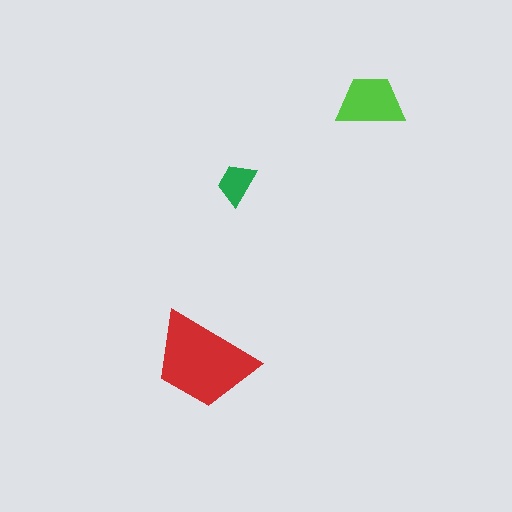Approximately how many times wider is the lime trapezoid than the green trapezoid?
About 1.5 times wider.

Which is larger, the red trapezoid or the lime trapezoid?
The red one.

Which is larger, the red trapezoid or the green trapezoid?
The red one.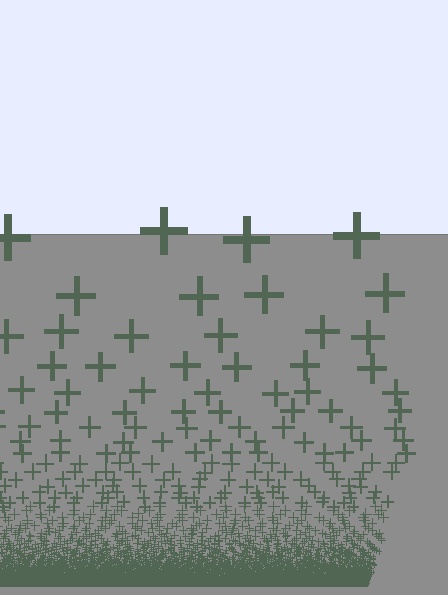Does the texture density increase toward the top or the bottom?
Density increases toward the bottom.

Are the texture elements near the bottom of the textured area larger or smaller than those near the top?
Smaller. The gradient is inverted — elements near the bottom are smaller and denser.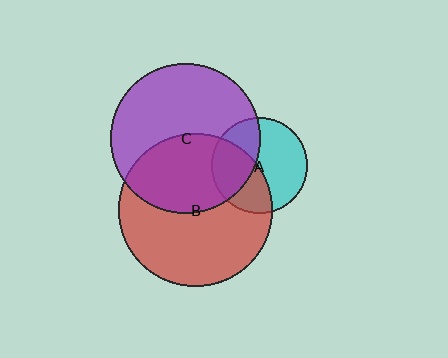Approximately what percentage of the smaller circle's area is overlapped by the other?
Approximately 45%.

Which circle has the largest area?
Circle B (red).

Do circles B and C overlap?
Yes.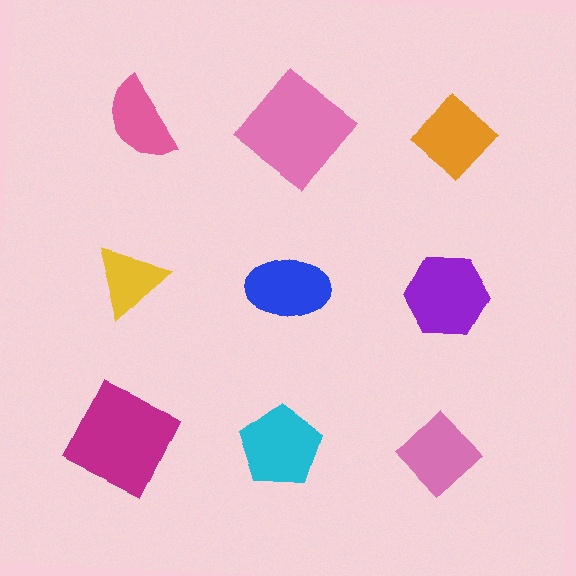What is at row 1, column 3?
An orange diamond.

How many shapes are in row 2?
3 shapes.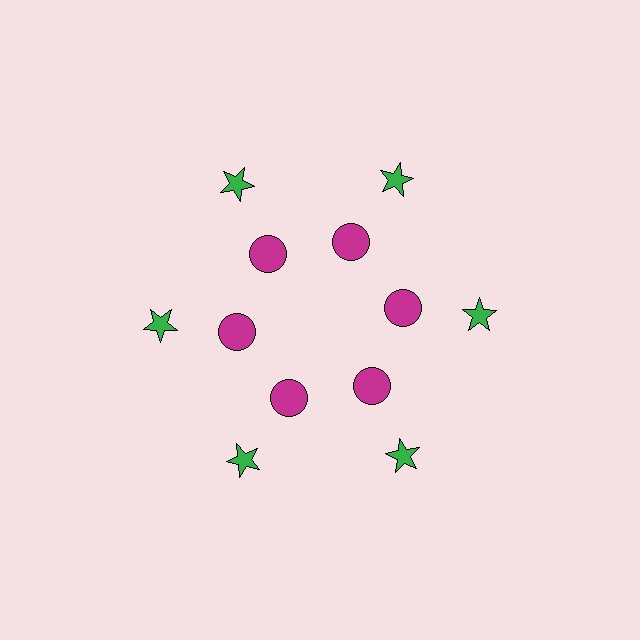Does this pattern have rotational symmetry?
Yes, this pattern has 6-fold rotational symmetry. It looks the same after rotating 60 degrees around the center.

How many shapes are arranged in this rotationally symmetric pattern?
There are 12 shapes, arranged in 6 groups of 2.